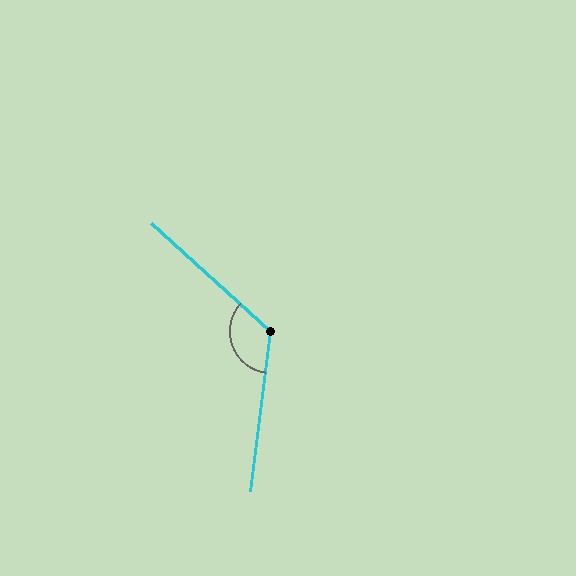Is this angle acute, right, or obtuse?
It is obtuse.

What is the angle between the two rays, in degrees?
Approximately 125 degrees.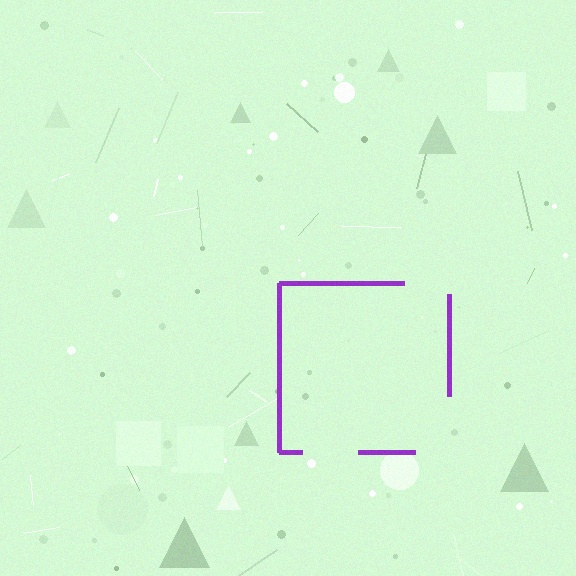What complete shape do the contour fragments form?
The contour fragments form a square.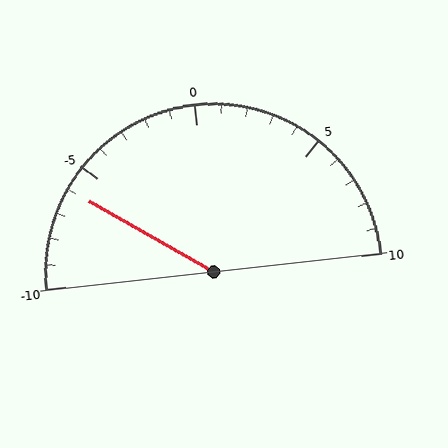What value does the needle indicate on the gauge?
The needle indicates approximately -6.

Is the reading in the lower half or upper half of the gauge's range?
The reading is in the lower half of the range (-10 to 10).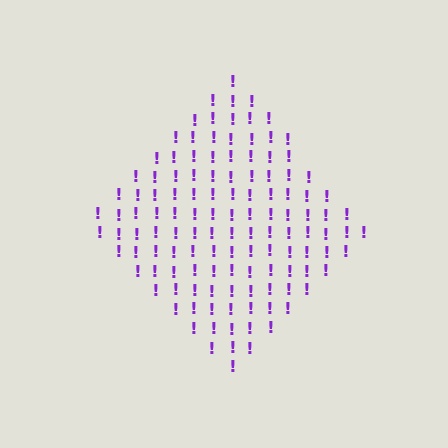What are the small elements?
The small elements are exclamation marks.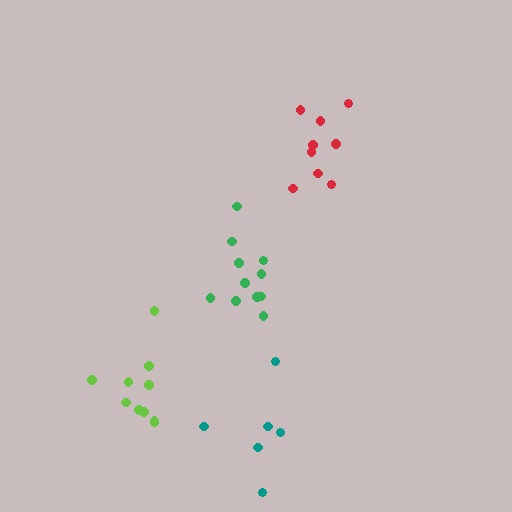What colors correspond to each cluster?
The clusters are colored: red, green, lime, teal.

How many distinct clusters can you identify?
There are 4 distinct clusters.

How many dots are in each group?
Group 1: 9 dots, Group 2: 11 dots, Group 3: 10 dots, Group 4: 6 dots (36 total).